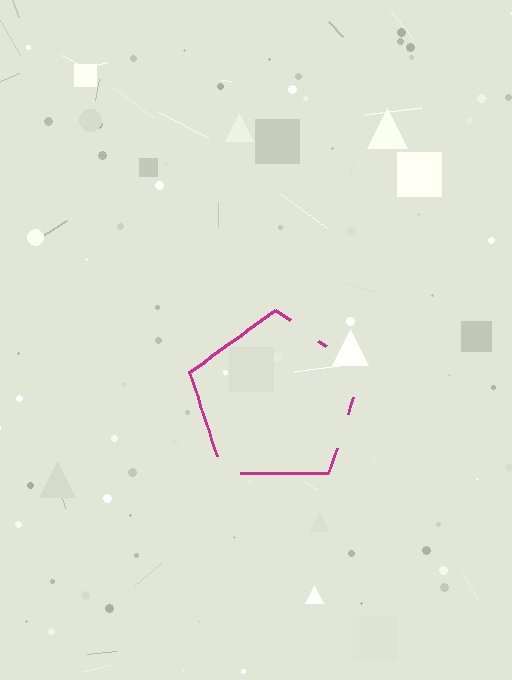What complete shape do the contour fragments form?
The contour fragments form a pentagon.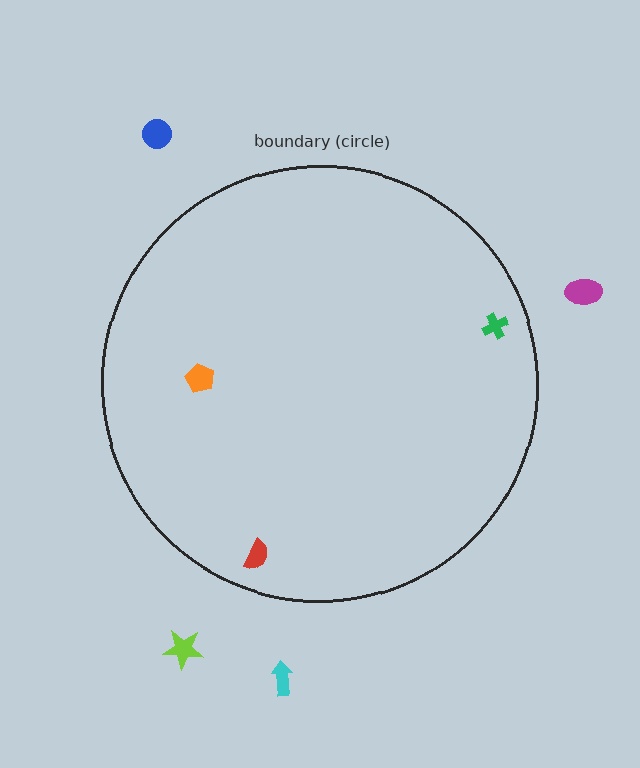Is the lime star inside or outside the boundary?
Outside.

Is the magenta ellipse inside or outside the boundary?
Outside.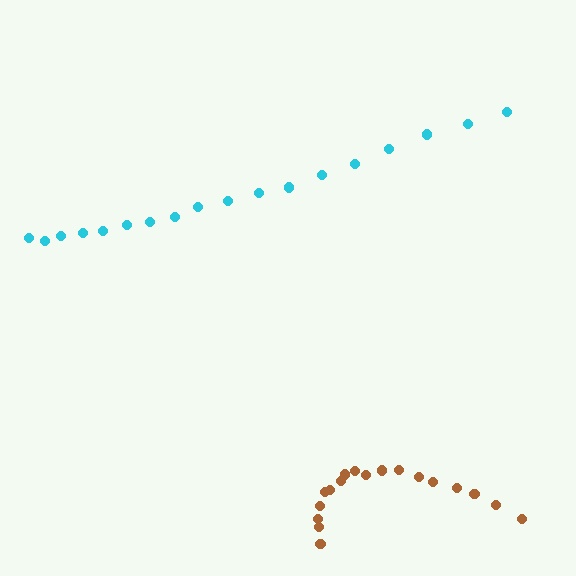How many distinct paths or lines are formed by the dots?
There are 2 distinct paths.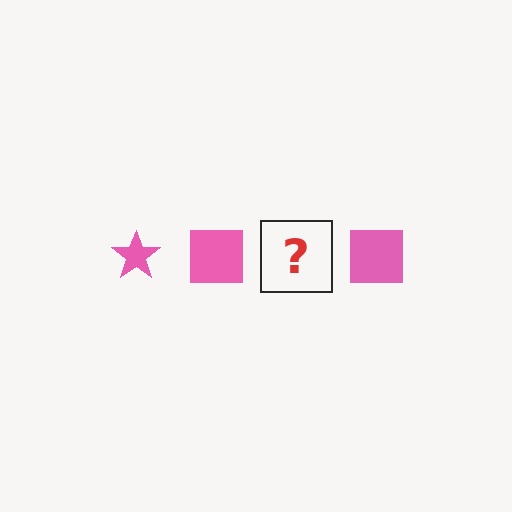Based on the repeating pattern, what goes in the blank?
The blank should be a pink star.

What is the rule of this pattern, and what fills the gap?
The rule is that the pattern cycles through star, square shapes in pink. The gap should be filled with a pink star.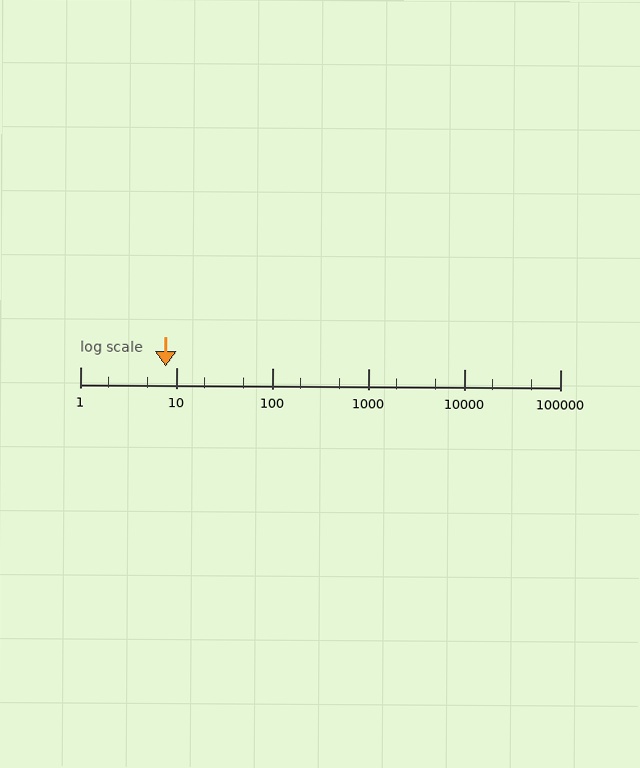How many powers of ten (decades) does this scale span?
The scale spans 5 decades, from 1 to 100000.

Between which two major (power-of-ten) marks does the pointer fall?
The pointer is between 1 and 10.